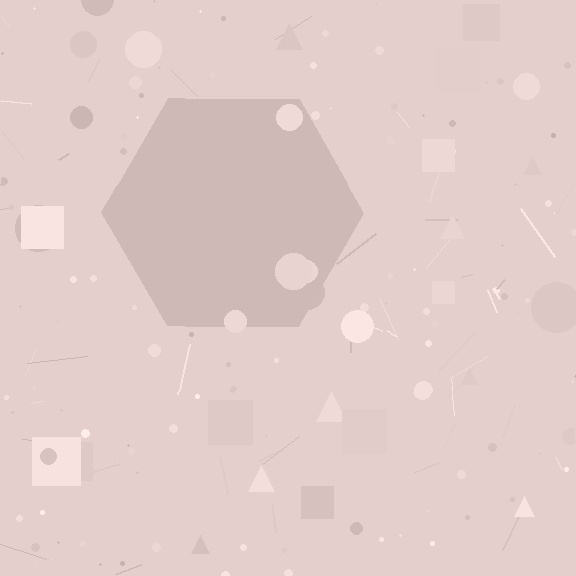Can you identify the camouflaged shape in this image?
The camouflaged shape is a hexagon.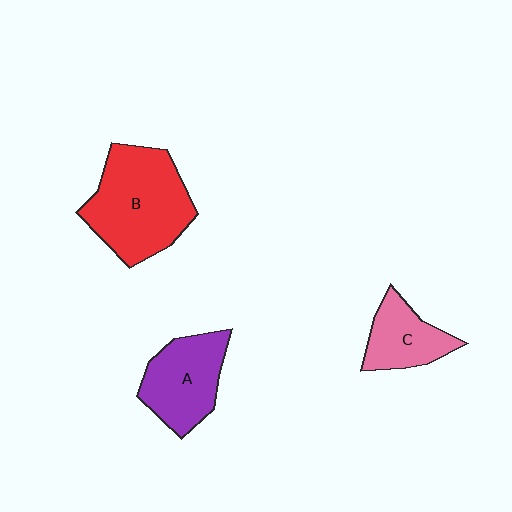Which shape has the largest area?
Shape B (red).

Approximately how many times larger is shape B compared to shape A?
Approximately 1.5 times.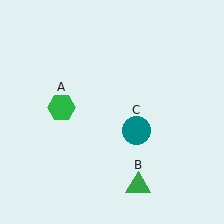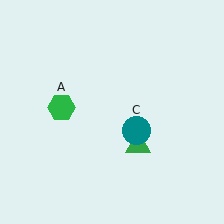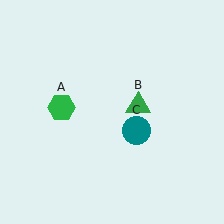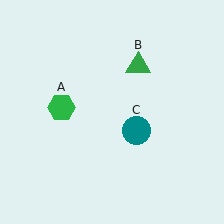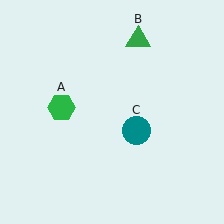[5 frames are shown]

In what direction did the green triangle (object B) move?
The green triangle (object B) moved up.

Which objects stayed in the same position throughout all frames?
Green hexagon (object A) and teal circle (object C) remained stationary.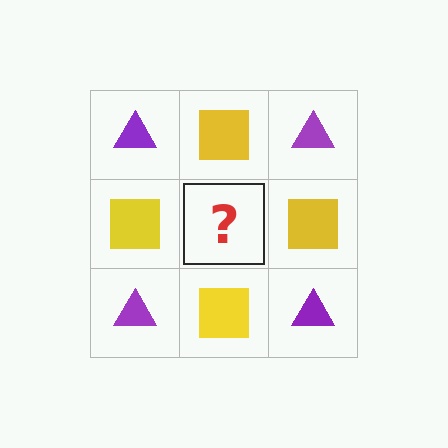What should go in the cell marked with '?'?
The missing cell should contain a purple triangle.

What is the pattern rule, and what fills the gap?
The rule is that it alternates purple triangle and yellow square in a checkerboard pattern. The gap should be filled with a purple triangle.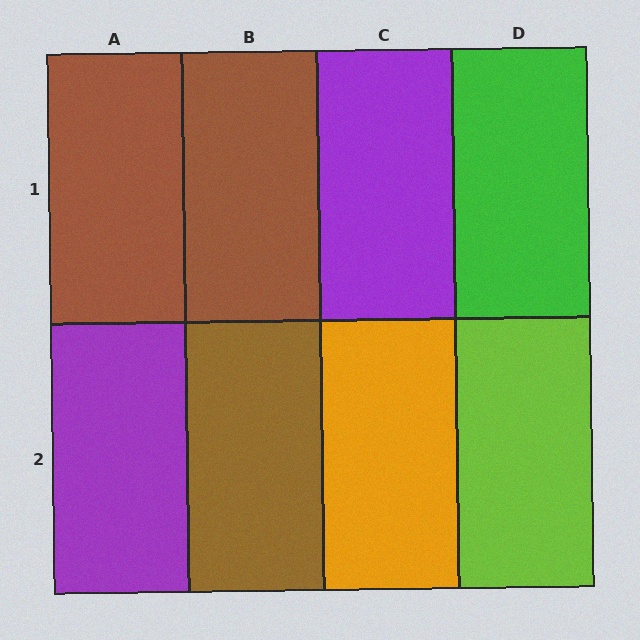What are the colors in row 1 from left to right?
Brown, brown, purple, green.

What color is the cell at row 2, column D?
Lime.